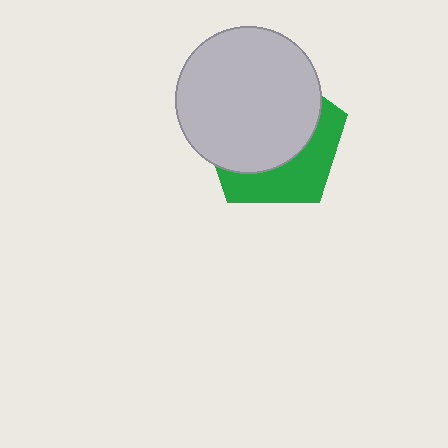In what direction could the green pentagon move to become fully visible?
The green pentagon could move toward the lower-right. That would shift it out from behind the light gray circle entirely.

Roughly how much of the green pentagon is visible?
A small part of it is visible (roughly 37%).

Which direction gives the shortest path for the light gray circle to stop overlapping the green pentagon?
Moving toward the upper-left gives the shortest separation.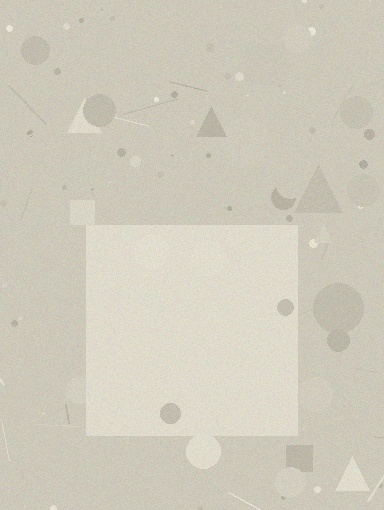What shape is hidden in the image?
A square is hidden in the image.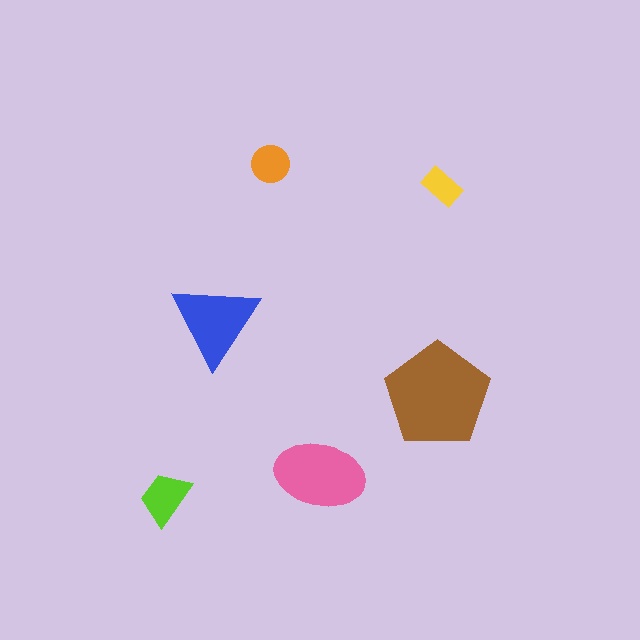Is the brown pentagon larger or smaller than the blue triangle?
Larger.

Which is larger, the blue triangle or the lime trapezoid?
The blue triangle.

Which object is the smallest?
The yellow rectangle.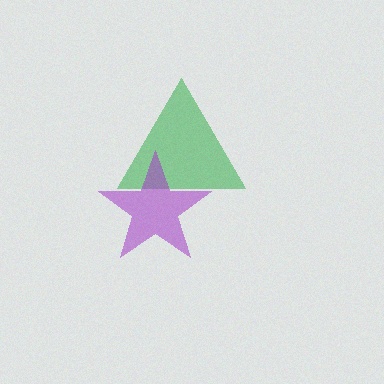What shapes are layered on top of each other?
The layered shapes are: a green triangle, a purple star.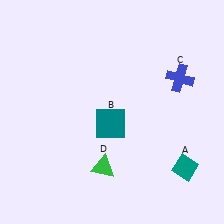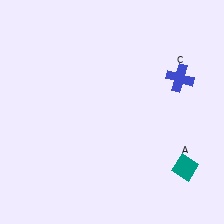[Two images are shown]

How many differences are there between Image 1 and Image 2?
There are 2 differences between the two images.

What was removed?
The teal square (B), the green triangle (D) were removed in Image 2.